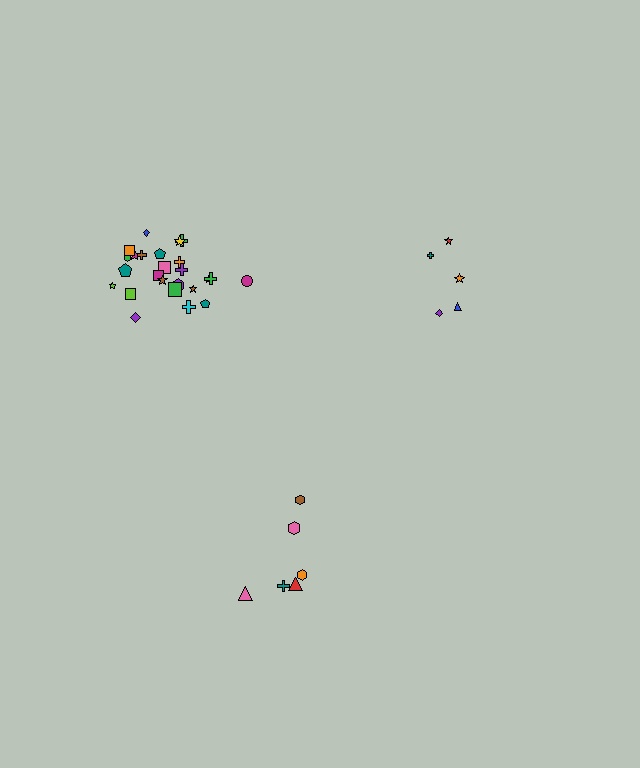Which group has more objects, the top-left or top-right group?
The top-left group.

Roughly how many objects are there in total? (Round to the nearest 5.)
Roughly 35 objects in total.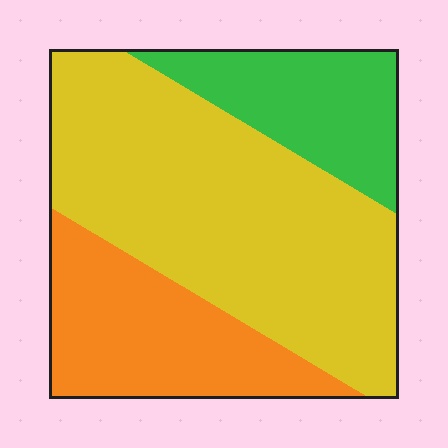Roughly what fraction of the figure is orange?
Orange takes up about one quarter (1/4) of the figure.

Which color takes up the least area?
Green, at roughly 20%.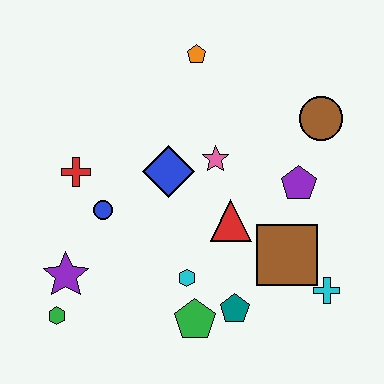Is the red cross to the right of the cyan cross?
No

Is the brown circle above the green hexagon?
Yes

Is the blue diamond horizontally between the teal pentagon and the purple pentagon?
No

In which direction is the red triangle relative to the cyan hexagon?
The red triangle is above the cyan hexagon.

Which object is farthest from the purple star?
The brown circle is farthest from the purple star.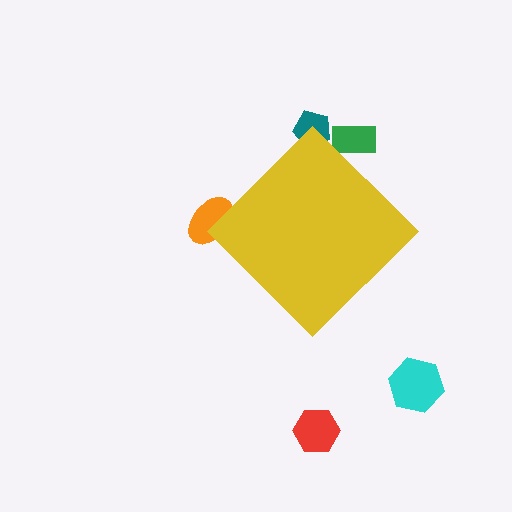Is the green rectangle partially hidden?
Yes, the green rectangle is partially hidden behind the yellow diamond.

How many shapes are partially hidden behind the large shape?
3 shapes are partially hidden.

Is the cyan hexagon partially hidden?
No, the cyan hexagon is fully visible.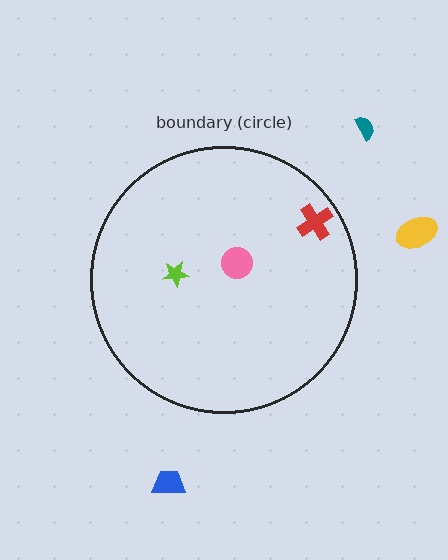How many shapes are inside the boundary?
3 inside, 3 outside.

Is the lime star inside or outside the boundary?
Inside.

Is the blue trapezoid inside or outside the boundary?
Outside.